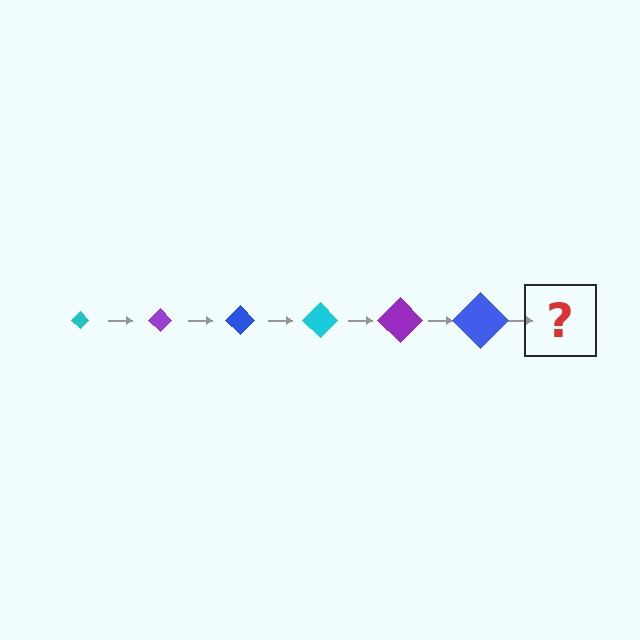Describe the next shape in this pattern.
It should be a cyan diamond, larger than the previous one.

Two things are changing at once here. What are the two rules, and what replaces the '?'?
The two rules are that the diamond grows larger each step and the color cycles through cyan, purple, and blue. The '?' should be a cyan diamond, larger than the previous one.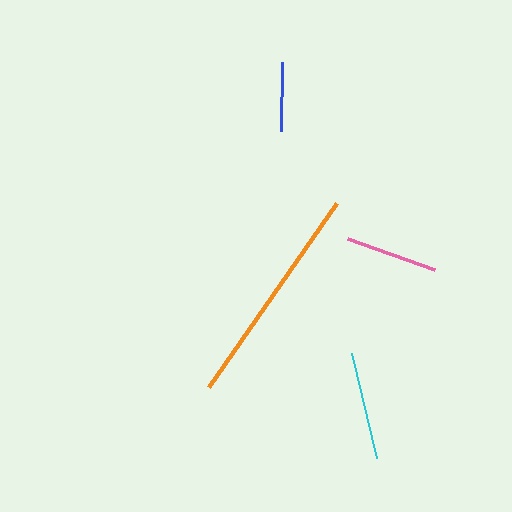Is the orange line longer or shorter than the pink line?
The orange line is longer than the pink line.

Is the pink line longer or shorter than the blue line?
The pink line is longer than the blue line.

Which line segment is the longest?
The orange line is the longest at approximately 225 pixels.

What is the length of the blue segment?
The blue segment is approximately 69 pixels long.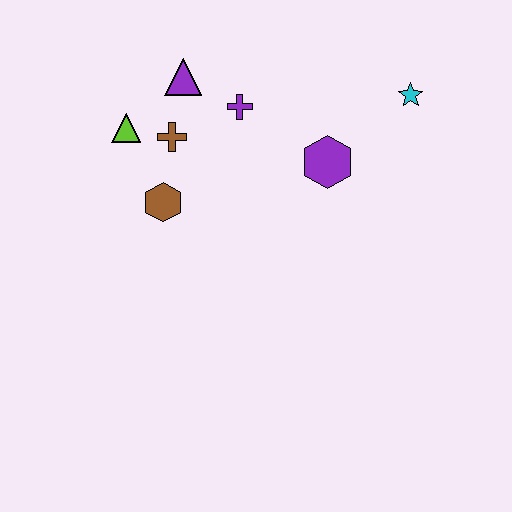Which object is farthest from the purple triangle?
The cyan star is farthest from the purple triangle.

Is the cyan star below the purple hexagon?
No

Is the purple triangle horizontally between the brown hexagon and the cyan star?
Yes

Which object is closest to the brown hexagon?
The brown cross is closest to the brown hexagon.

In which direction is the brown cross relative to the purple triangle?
The brown cross is below the purple triangle.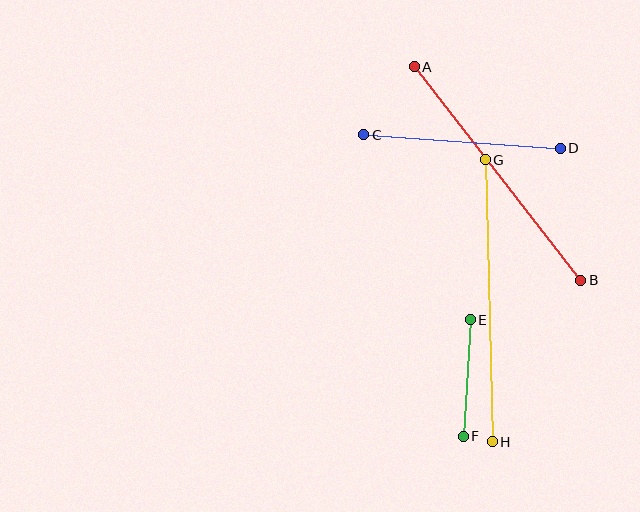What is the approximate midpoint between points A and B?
The midpoint is at approximately (498, 173) pixels.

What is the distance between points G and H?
The distance is approximately 282 pixels.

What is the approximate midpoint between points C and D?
The midpoint is at approximately (462, 142) pixels.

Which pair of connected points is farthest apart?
Points G and H are farthest apart.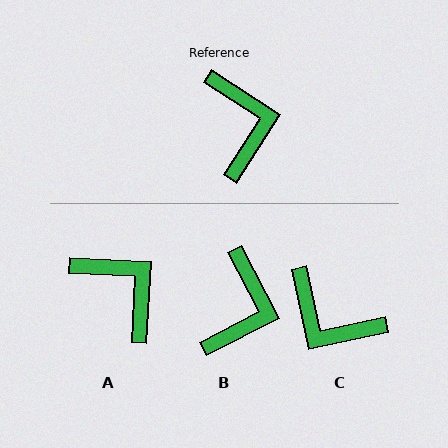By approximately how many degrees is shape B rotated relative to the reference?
Approximately 30 degrees clockwise.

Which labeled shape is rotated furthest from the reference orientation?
C, about 135 degrees away.